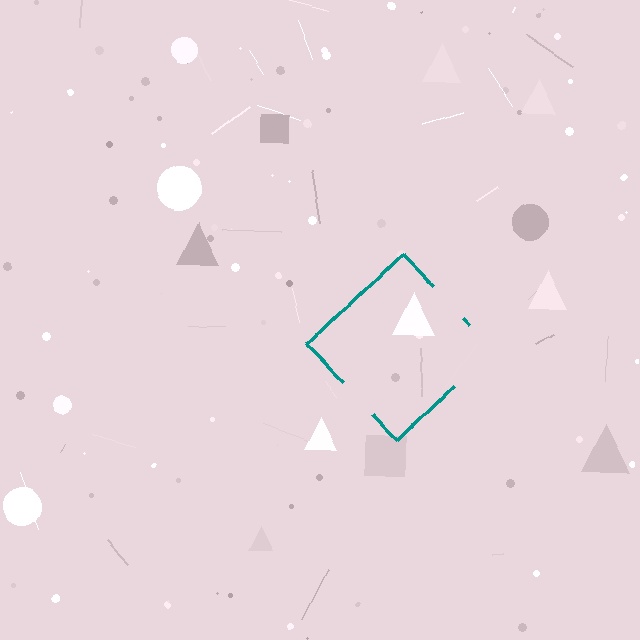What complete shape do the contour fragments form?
The contour fragments form a diamond.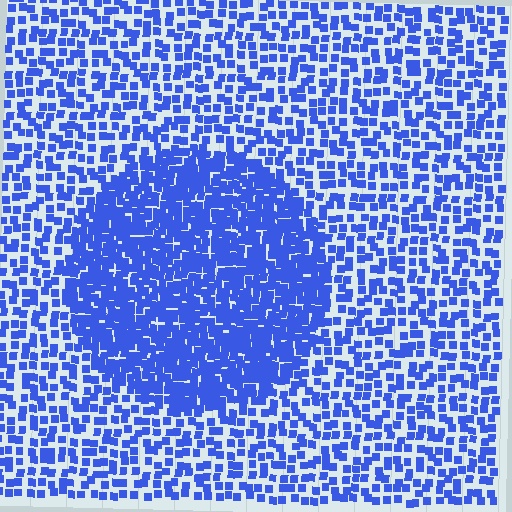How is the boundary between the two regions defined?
The boundary is defined by a change in element density (approximately 2.1x ratio). All elements are the same color, size, and shape.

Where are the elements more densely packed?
The elements are more densely packed inside the circle boundary.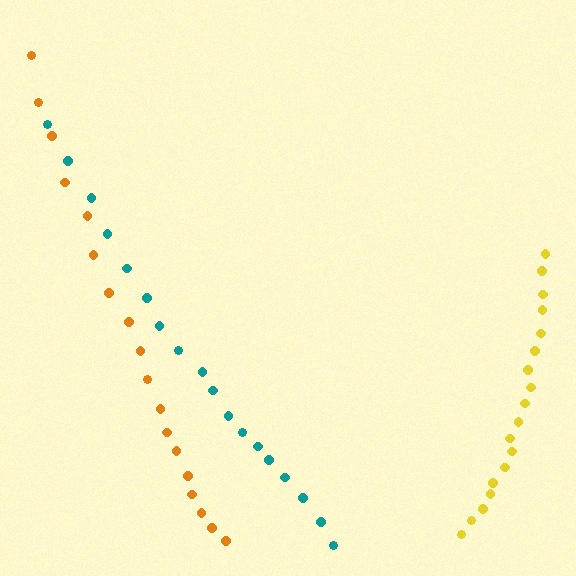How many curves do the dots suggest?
There are 3 distinct paths.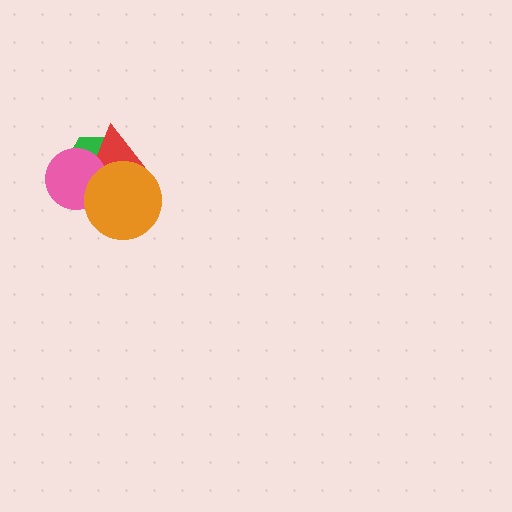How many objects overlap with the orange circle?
3 objects overlap with the orange circle.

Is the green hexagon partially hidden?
Yes, it is partially covered by another shape.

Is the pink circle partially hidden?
Yes, it is partially covered by another shape.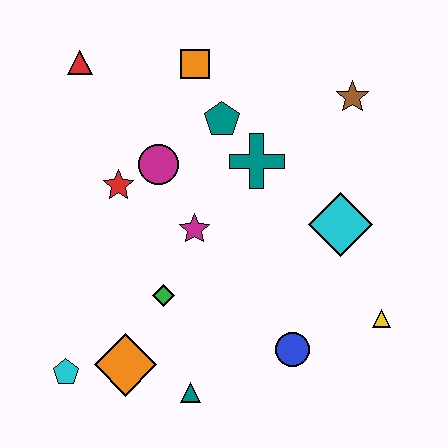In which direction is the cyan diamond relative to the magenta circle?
The cyan diamond is to the right of the magenta circle.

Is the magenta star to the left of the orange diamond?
No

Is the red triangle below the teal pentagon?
No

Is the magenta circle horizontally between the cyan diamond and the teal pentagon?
No